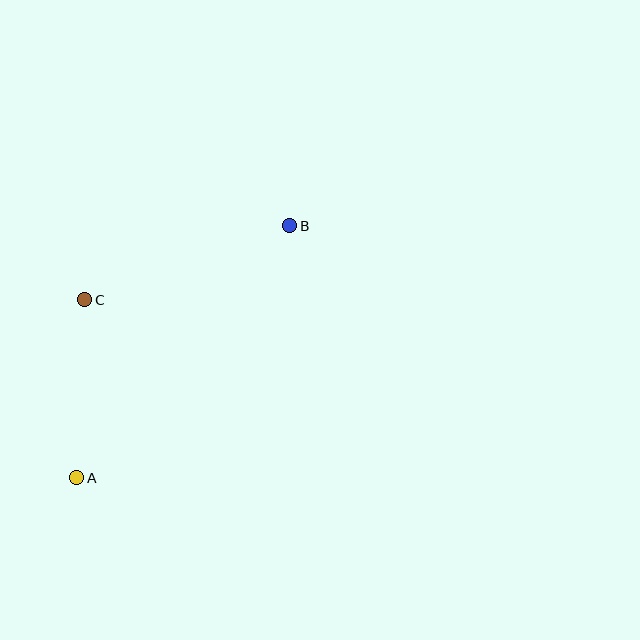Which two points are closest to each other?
Points A and C are closest to each other.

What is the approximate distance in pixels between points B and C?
The distance between B and C is approximately 218 pixels.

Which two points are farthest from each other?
Points A and B are farthest from each other.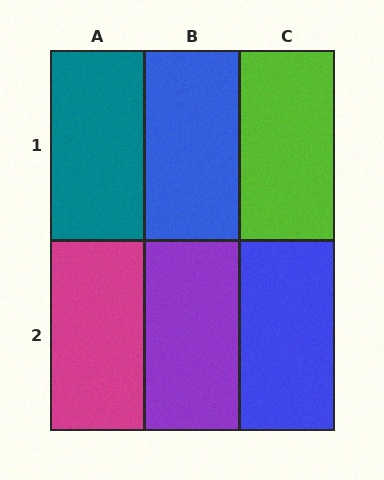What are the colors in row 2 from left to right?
Magenta, purple, blue.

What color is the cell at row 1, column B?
Blue.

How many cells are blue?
2 cells are blue.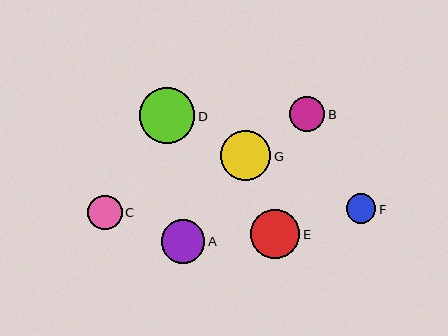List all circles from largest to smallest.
From largest to smallest: D, G, E, A, B, C, F.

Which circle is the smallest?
Circle F is the smallest with a size of approximately 30 pixels.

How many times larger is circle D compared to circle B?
Circle D is approximately 1.6 times the size of circle B.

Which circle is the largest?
Circle D is the largest with a size of approximately 56 pixels.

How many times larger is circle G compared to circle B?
Circle G is approximately 1.4 times the size of circle B.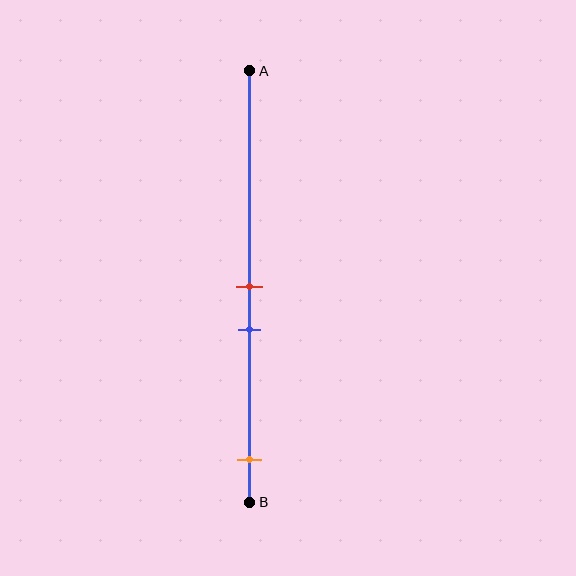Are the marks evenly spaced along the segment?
No, the marks are not evenly spaced.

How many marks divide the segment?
There are 3 marks dividing the segment.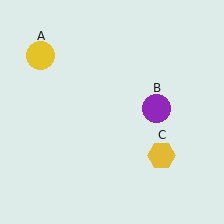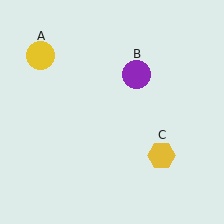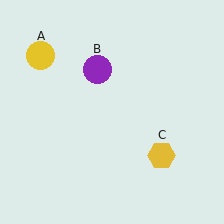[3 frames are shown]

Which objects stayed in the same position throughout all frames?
Yellow circle (object A) and yellow hexagon (object C) remained stationary.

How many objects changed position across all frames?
1 object changed position: purple circle (object B).